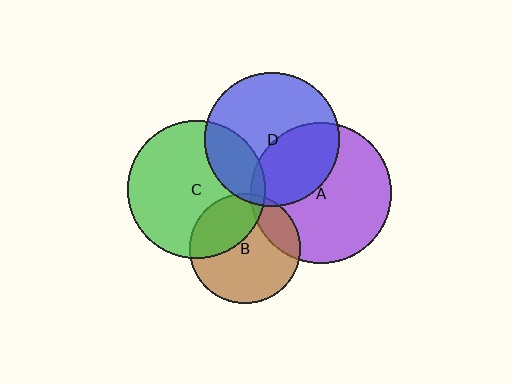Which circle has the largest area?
Circle A (purple).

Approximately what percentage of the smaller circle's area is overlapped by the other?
Approximately 5%.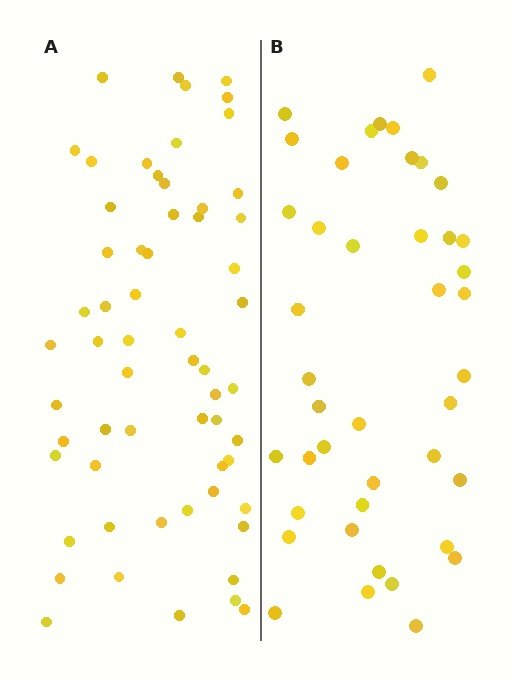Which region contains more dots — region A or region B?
Region A (the left region) has more dots.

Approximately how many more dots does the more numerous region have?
Region A has approximately 20 more dots than region B.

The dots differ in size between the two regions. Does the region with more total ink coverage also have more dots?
No. Region B has more total ink coverage because its dots are larger, but region A actually contains more individual dots. Total area can be misleading — the number of items is what matters here.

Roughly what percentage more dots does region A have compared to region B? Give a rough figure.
About 45% more.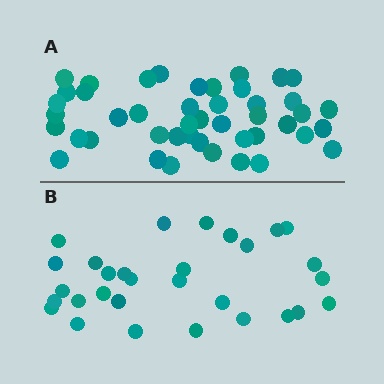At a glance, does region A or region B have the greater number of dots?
Region A (the top region) has more dots.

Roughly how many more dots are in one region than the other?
Region A has approximately 15 more dots than region B.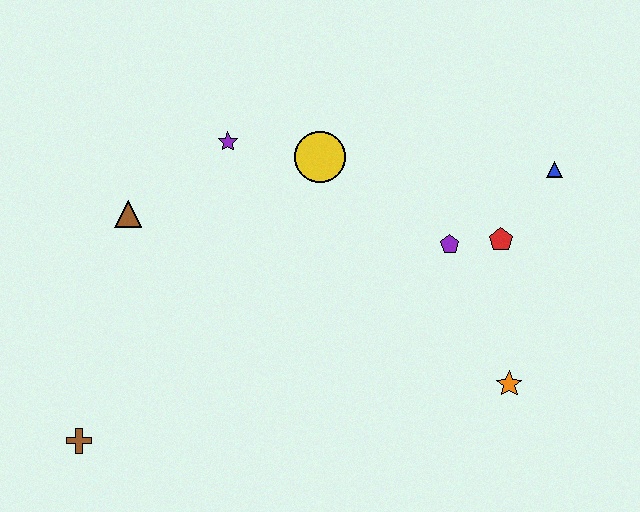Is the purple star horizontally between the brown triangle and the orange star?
Yes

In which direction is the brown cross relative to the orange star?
The brown cross is to the left of the orange star.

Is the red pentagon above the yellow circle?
No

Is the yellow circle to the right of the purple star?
Yes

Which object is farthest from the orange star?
The brown cross is farthest from the orange star.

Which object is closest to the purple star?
The yellow circle is closest to the purple star.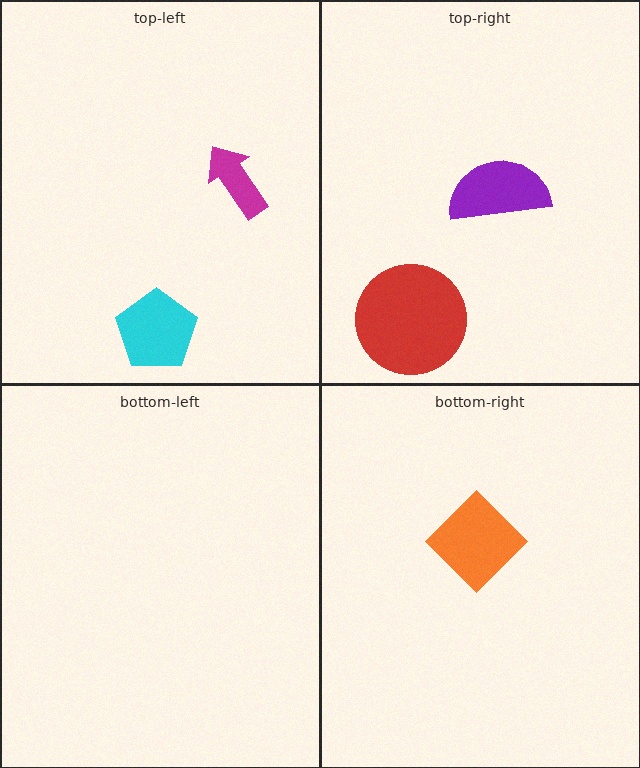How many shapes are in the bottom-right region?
1.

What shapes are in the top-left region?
The cyan pentagon, the magenta arrow.